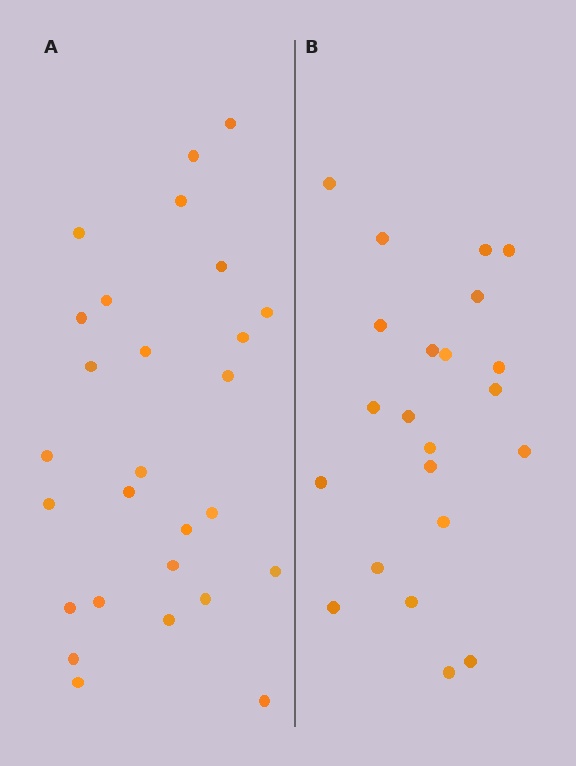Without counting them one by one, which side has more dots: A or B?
Region A (the left region) has more dots.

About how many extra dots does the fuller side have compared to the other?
Region A has about 5 more dots than region B.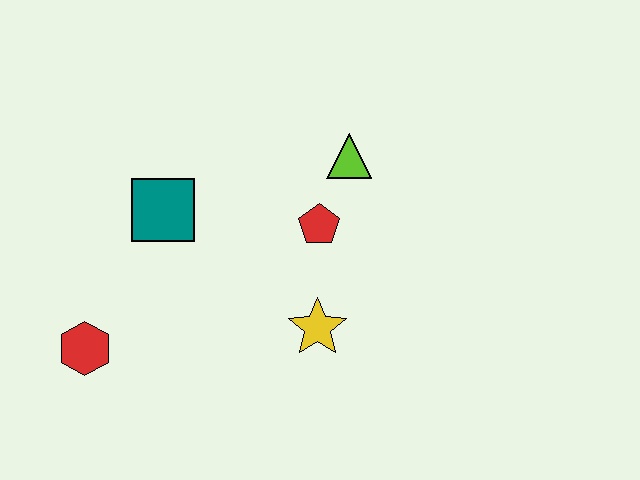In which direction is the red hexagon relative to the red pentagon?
The red hexagon is to the left of the red pentagon.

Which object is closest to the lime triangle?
The red pentagon is closest to the lime triangle.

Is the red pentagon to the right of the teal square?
Yes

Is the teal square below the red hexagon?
No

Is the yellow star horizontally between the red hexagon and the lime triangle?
Yes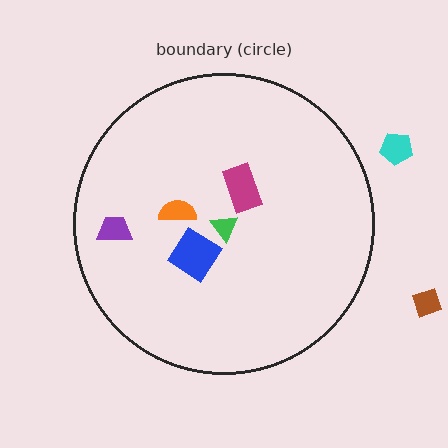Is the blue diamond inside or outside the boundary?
Inside.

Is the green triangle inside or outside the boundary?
Inside.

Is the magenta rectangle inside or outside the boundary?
Inside.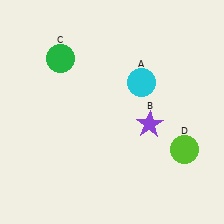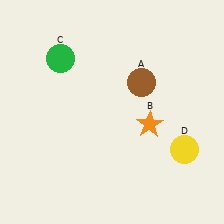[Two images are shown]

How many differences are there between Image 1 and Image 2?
There are 3 differences between the two images.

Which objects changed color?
A changed from cyan to brown. B changed from purple to orange. D changed from lime to yellow.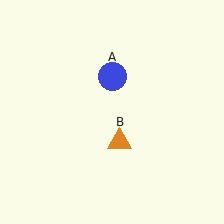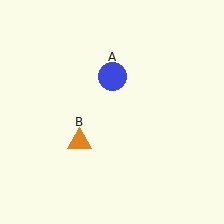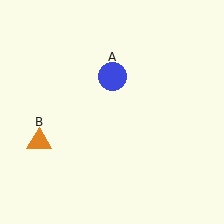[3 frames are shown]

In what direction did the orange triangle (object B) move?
The orange triangle (object B) moved left.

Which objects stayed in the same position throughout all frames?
Blue circle (object A) remained stationary.